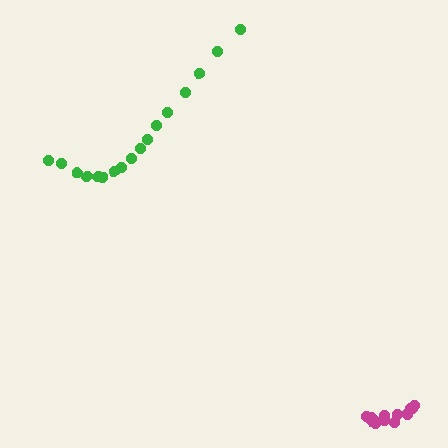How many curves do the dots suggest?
There are 2 distinct paths.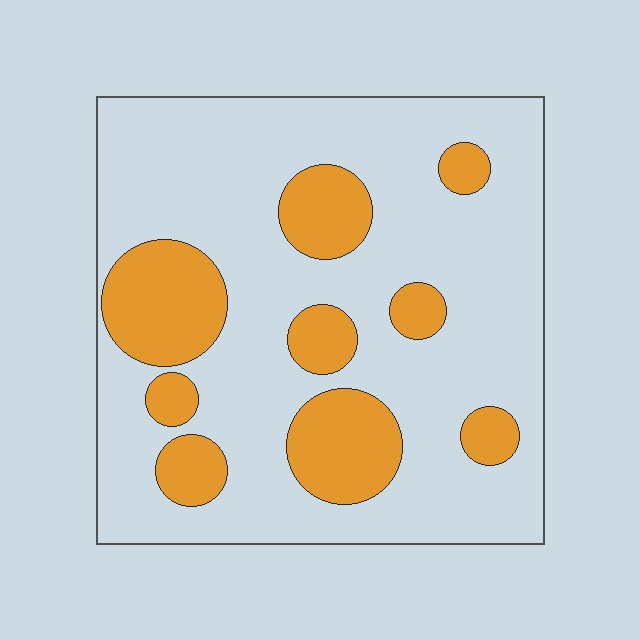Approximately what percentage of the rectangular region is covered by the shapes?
Approximately 25%.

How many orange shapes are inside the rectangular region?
9.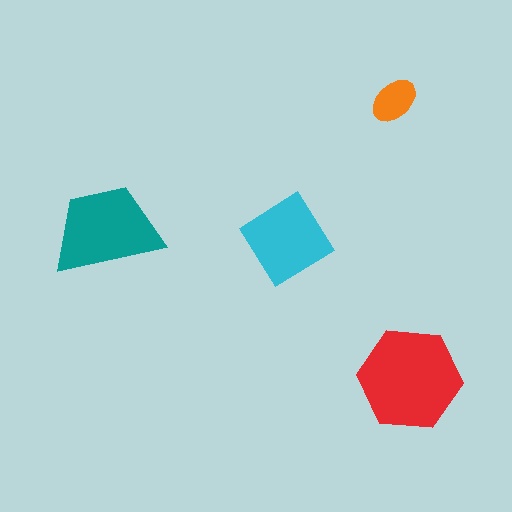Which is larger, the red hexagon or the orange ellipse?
The red hexagon.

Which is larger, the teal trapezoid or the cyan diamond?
The teal trapezoid.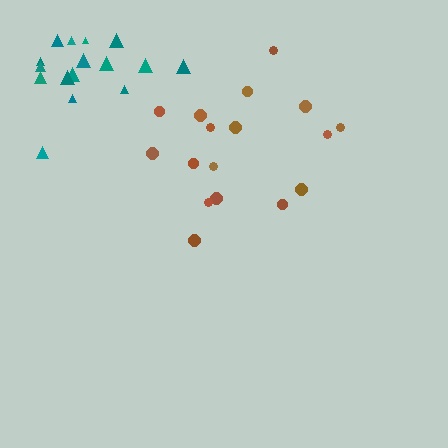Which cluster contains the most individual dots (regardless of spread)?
Brown (17).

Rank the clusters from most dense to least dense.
teal, brown.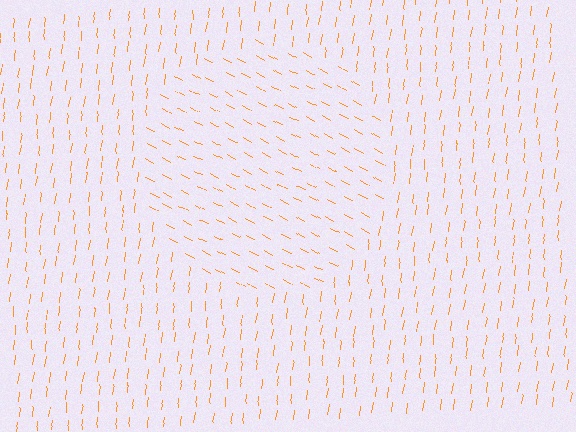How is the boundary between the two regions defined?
The boundary is defined purely by a change in line orientation (approximately 69 degrees difference). All lines are the same color and thickness.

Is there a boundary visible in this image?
Yes, there is a texture boundary formed by a change in line orientation.